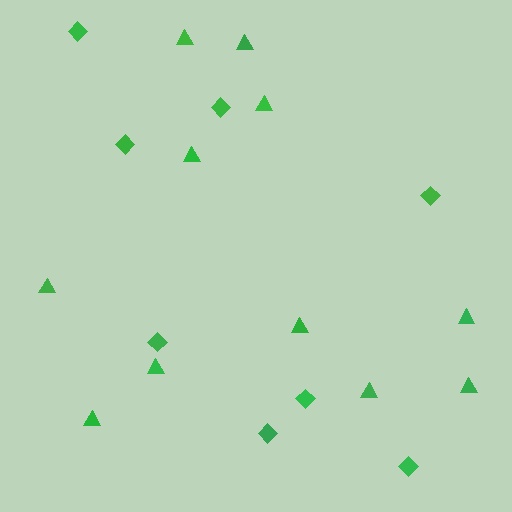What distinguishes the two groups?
There are 2 groups: one group of triangles (11) and one group of diamonds (8).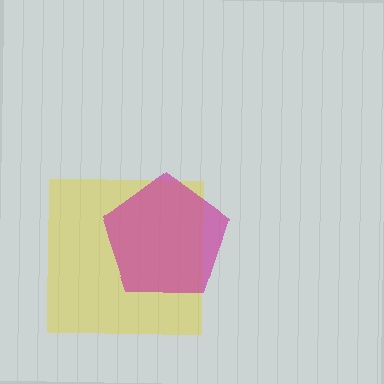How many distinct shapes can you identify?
There are 2 distinct shapes: a yellow square, a magenta pentagon.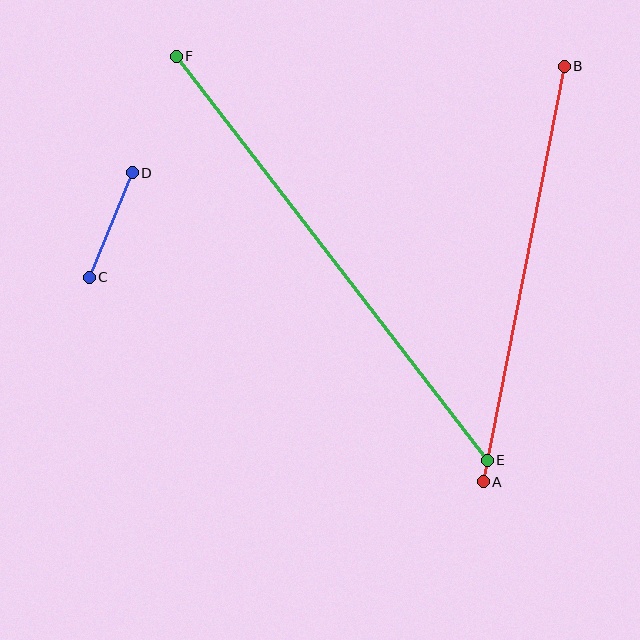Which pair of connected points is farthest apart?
Points E and F are farthest apart.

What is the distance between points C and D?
The distance is approximately 113 pixels.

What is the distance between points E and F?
The distance is approximately 510 pixels.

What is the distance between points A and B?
The distance is approximately 424 pixels.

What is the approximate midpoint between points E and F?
The midpoint is at approximately (332, 258) pixels.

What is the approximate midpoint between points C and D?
The midpoint is at approximately (111, 225) pixels.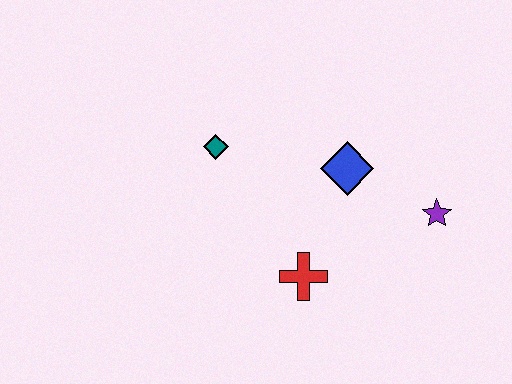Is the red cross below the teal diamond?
Yes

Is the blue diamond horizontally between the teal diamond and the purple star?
Yes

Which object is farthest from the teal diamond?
The purple star is farthest from the teal diamond.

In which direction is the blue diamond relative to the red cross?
The blue diamond is above the red cross.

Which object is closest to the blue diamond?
The purple star is closest to the blue diamond.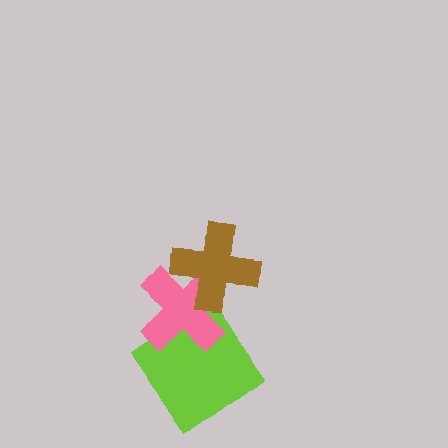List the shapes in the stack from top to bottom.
From top to bottom: the brown cross, the pink cross, the lime diamond.